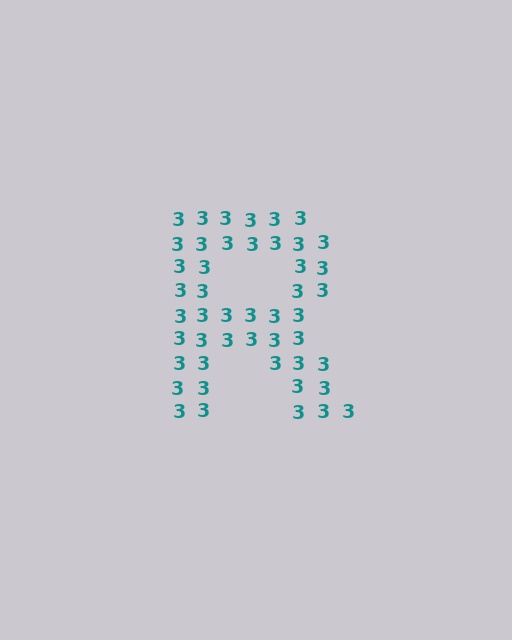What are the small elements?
The small elements are digit 3's.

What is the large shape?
The large shape is the letter R.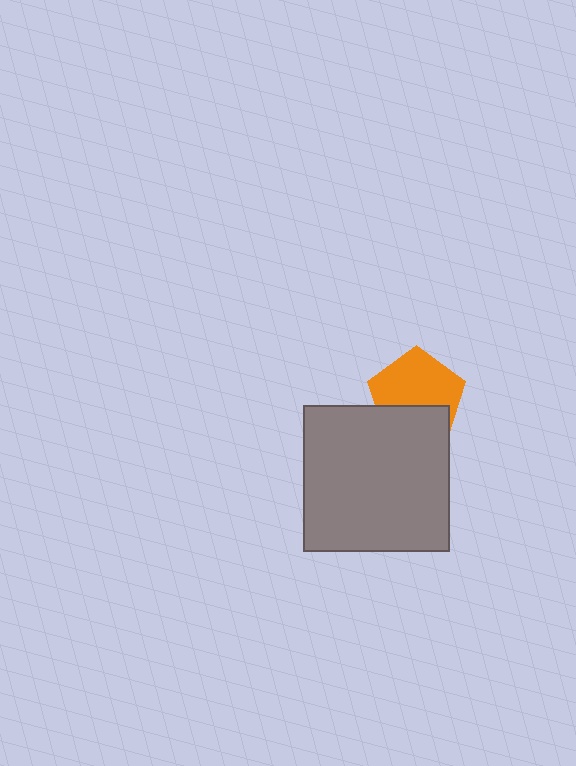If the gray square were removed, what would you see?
You would see the complete orange pentagon.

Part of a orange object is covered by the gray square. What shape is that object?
It is a pentagon.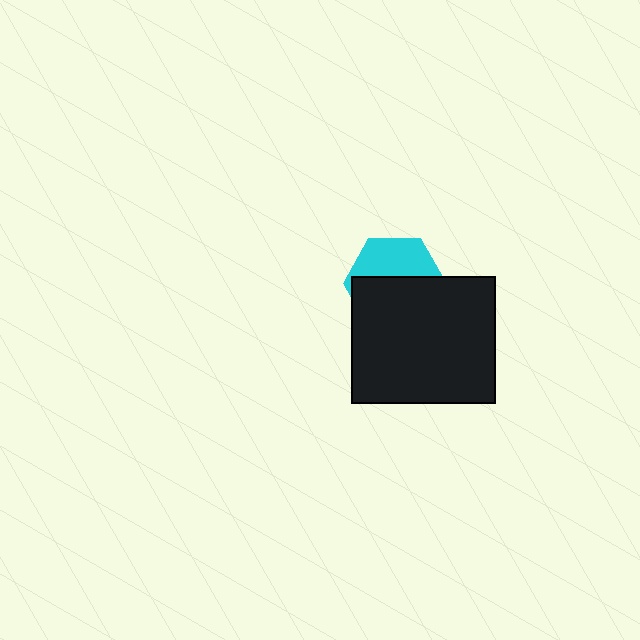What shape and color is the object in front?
The object in front is a black rectangle.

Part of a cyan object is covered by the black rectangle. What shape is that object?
It is a hexagon.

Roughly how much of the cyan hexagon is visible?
A small part of it is visible (roughly 41%).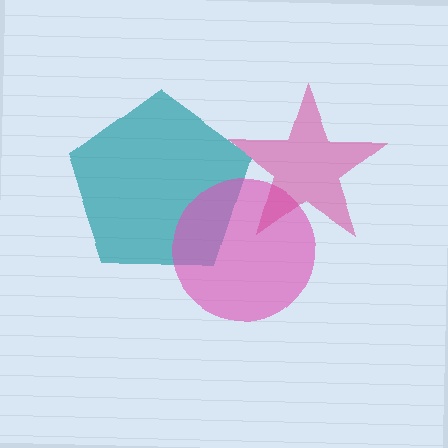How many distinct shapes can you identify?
There are 3 distinct shapes: a teal pentagon, a pink circle, a magenta star.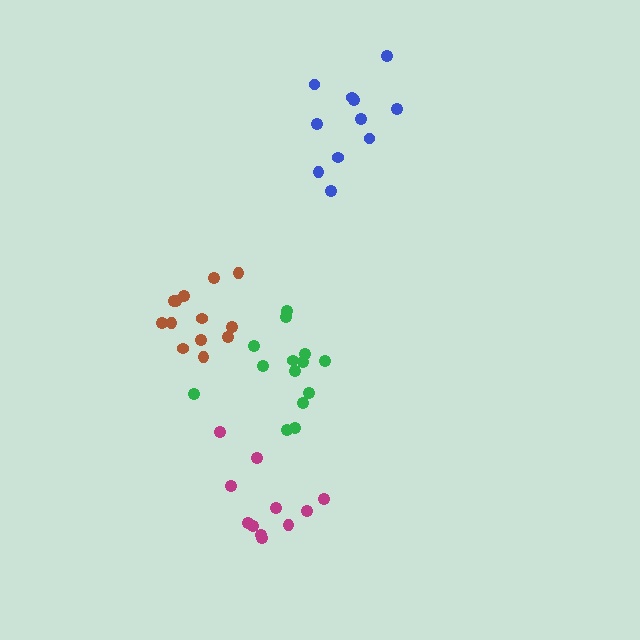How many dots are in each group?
Group 1: 14 dots, Group 2: 11 dots, Group 3: 13 dots, Group 4: 11 dots (49 total).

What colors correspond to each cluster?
The clusters are colored: green, magenta, brown, blue.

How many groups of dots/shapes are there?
There are 4 groups.